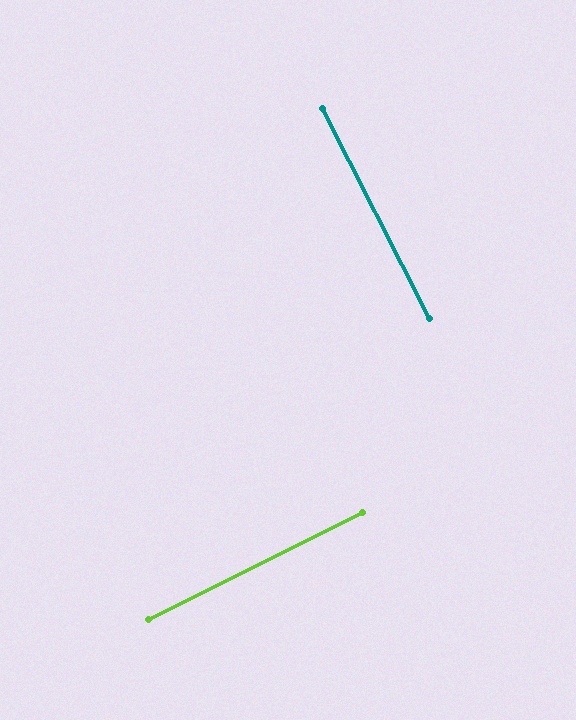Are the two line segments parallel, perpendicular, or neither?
Perpendicular — they meet at approximately 89°.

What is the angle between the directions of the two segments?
Approximately 89 degrees.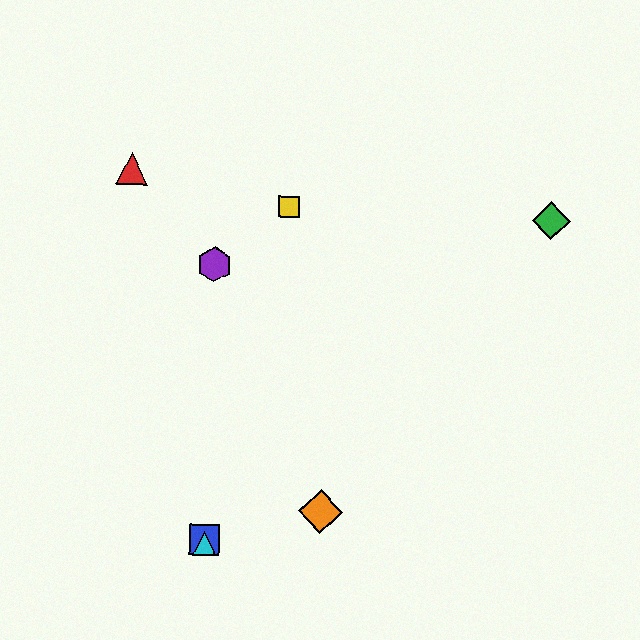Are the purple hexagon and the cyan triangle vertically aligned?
Yes, both are at x≈215.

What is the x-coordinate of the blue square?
The blue square is at x≈204.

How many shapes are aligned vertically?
3 shapes (the blue square, the purple hexagon, the cyan triangle) are aligned vertically.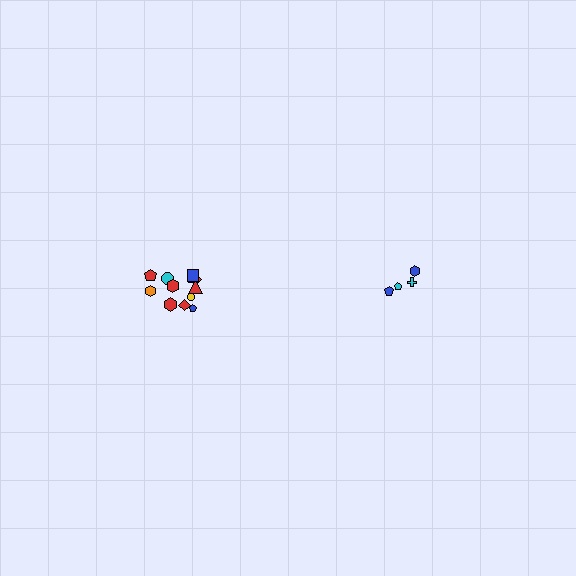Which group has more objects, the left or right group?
The left group.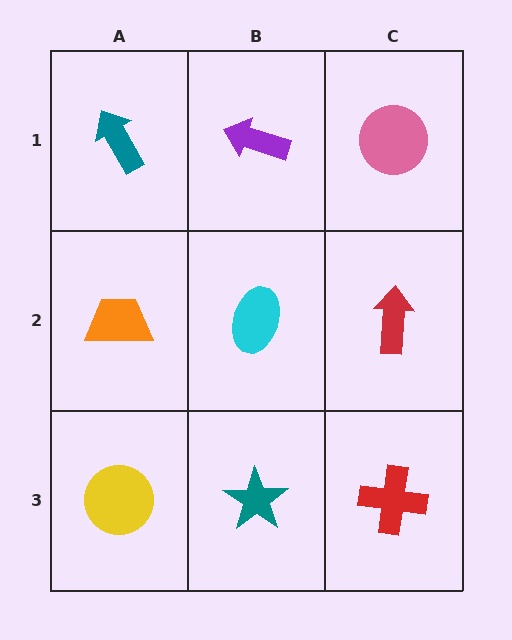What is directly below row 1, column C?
A red arrow.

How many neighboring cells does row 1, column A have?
2.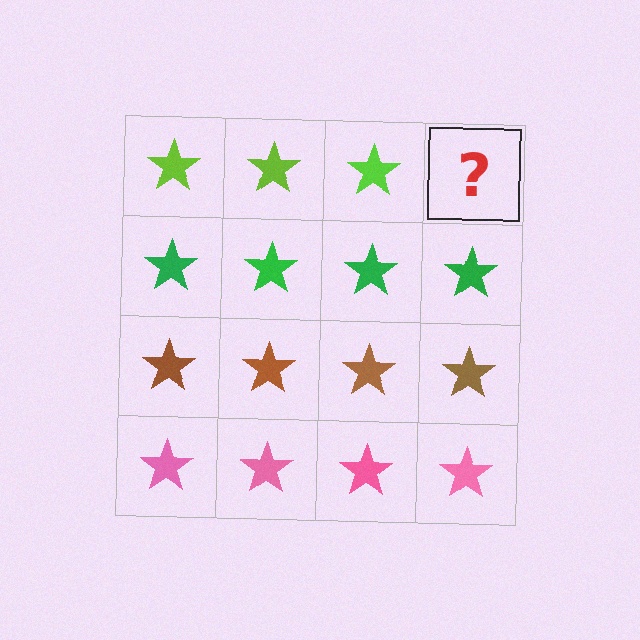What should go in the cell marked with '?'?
The missing cell should contain a lime star.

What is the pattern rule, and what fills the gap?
The rule is that each row has a consistent color. The gap should be filled with a lime star.